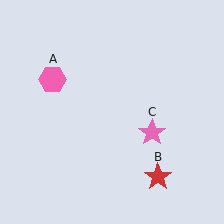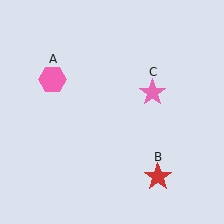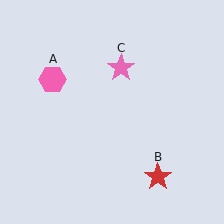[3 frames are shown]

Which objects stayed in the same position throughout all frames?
Pink hexagon (object A) and red star (object B) remained stationary.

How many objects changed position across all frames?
1 object changed position: pink star (object C).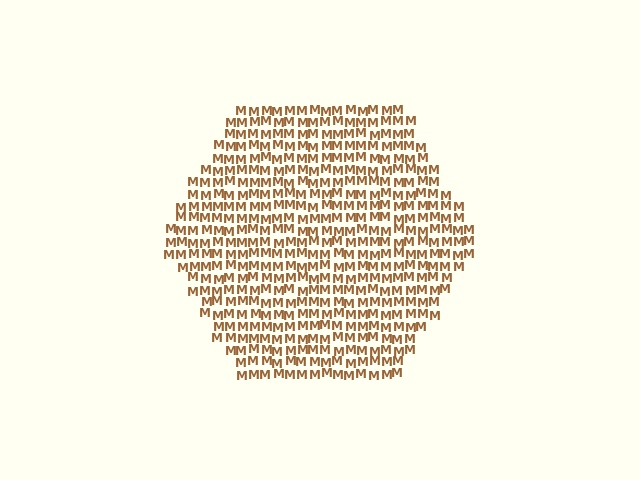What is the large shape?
The large shape is a hexagon.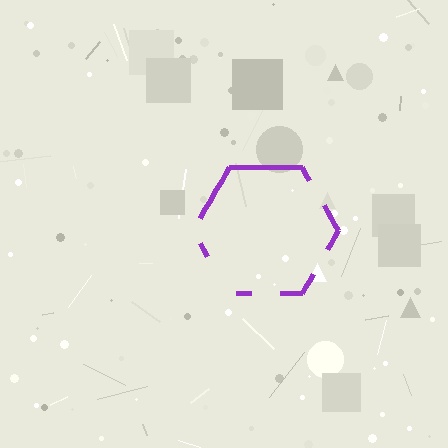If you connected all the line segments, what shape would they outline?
They would outline a hexagon.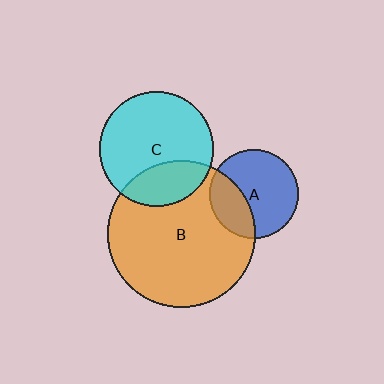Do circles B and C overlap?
Yes.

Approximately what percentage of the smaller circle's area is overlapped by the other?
Approximately 25%.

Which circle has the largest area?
Circle B (orange).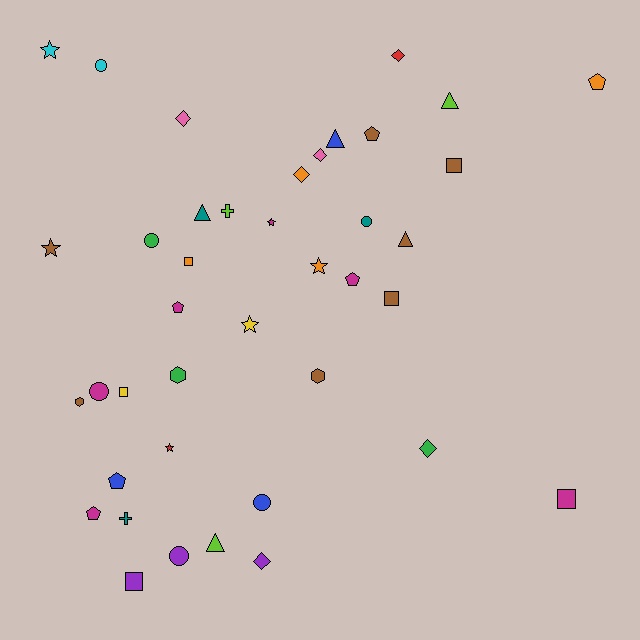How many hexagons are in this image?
There are 3 hexagons.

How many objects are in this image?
There are 40 objects.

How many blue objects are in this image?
There are 3 blue objects.